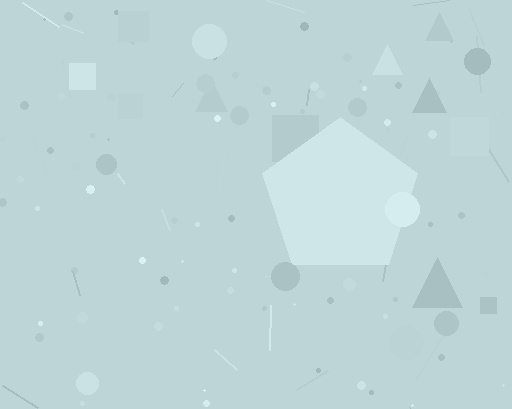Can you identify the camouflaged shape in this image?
The camouflaged shape is a pentagon.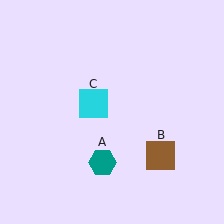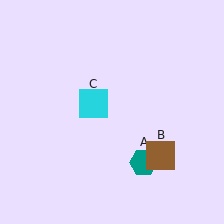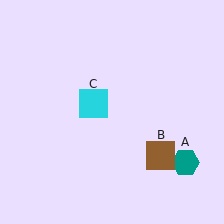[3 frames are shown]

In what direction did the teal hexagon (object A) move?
The teal hexagon (object A) moved right.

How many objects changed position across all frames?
1 object changed position: teal hexagon (object A).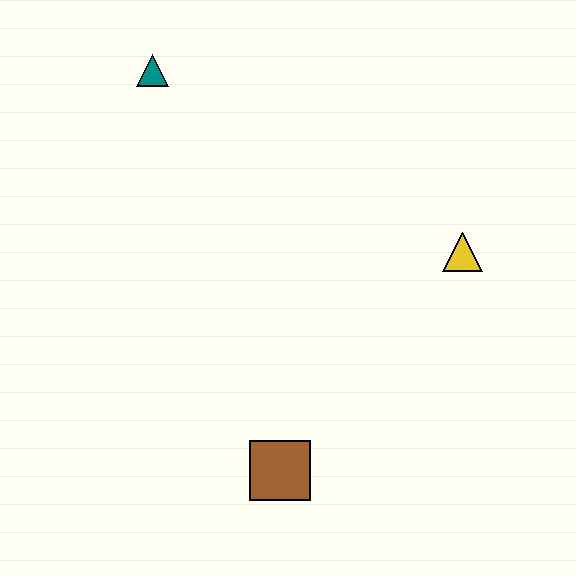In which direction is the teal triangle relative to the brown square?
The teal triangle is above the brown square.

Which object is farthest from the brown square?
The teal triangle is farthest from the brown square.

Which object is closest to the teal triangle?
The yellow triangle is closest to the teal triangle.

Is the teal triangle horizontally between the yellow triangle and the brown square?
No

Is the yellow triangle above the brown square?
Yes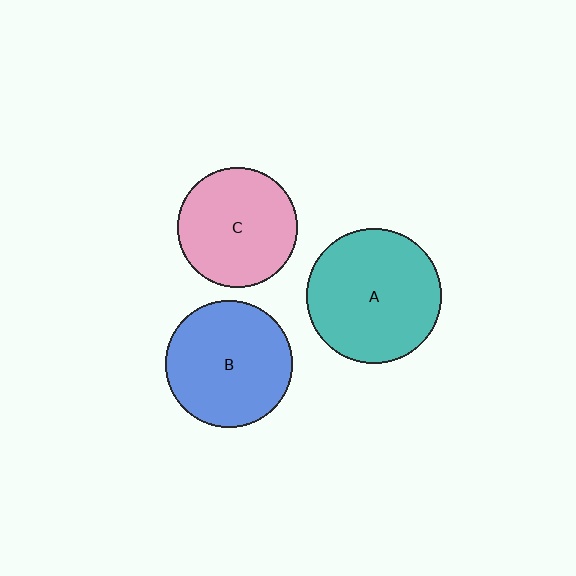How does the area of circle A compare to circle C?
Approximately 1.3 times.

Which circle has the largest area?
Circle A (teal).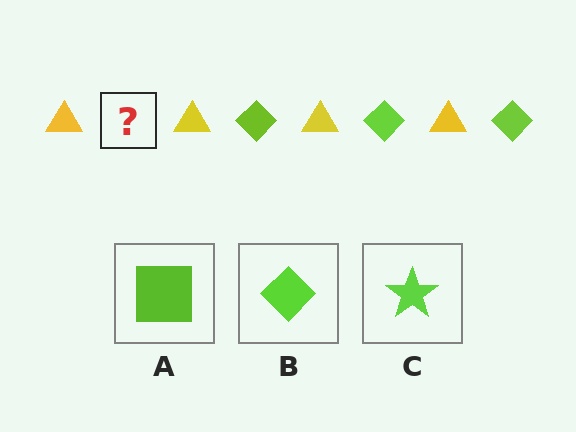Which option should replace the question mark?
Option B.